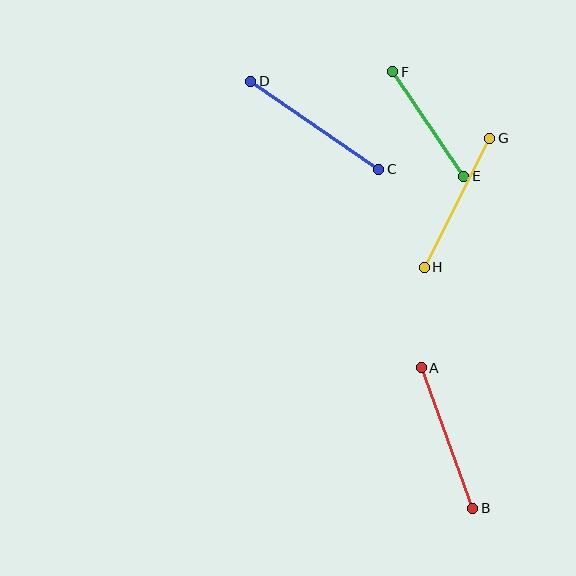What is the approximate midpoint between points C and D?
The midpoint is at approximately (315, 125) pixels.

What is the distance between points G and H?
The distance is approximately 145 pixels.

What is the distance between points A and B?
The distance is approximately 149 pixels.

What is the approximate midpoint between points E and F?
The midpoint is at approximately (428, 124) pixels.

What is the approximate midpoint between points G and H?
The midpoint is at approximately (457, 203) pixels.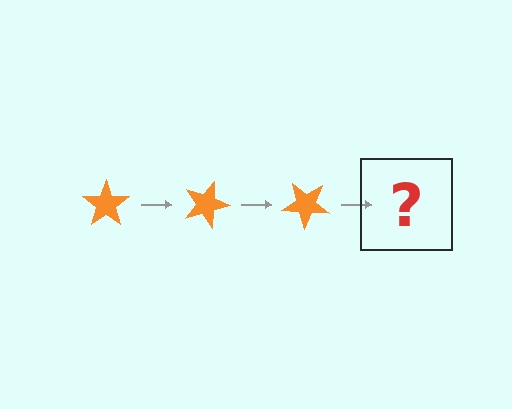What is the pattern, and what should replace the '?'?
The pattern is that the star rotates 20 degrees each step. The '?' should be an orange star rotated 60 degrees.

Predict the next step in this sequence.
The next step is an orange star rotated 60 degrees.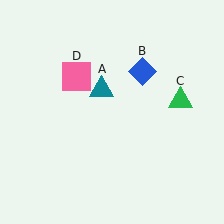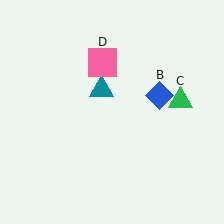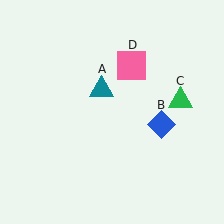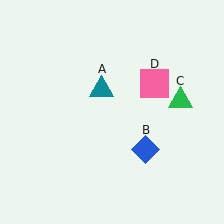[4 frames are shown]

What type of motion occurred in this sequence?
The blue diamond (object B), pink square (object D) rotated clockwise around the center of the scene.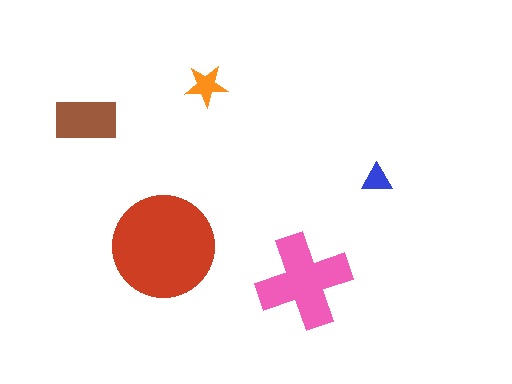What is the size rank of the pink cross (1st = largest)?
2nd.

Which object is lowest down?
The pink cross is bottommost.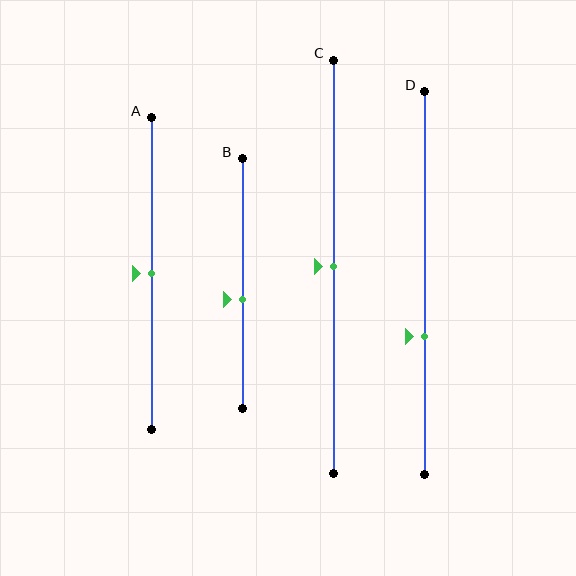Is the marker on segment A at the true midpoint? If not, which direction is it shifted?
Yes, the marker on segment A is at the true midpoint.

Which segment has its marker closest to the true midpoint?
Segment A has its marker closest to the true midpoint.